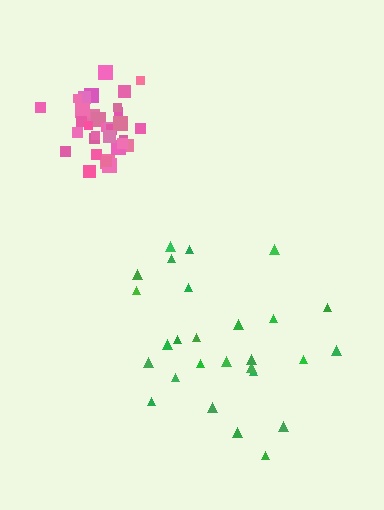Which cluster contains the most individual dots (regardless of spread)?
Pink (34).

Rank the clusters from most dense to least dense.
pink, green.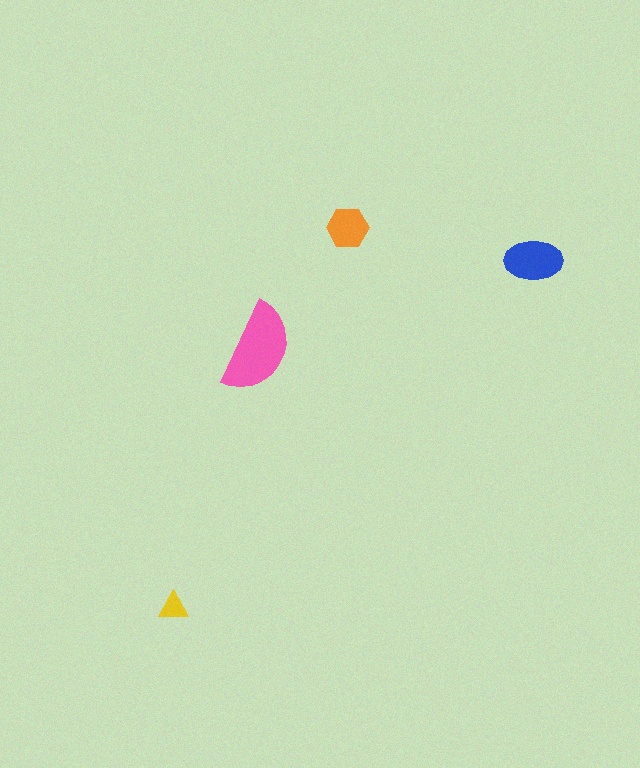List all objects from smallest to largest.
The yellow triangle, the orange hexagon, the blue ellipse, the pink semicircle.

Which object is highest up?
The orange hexagon is topmost.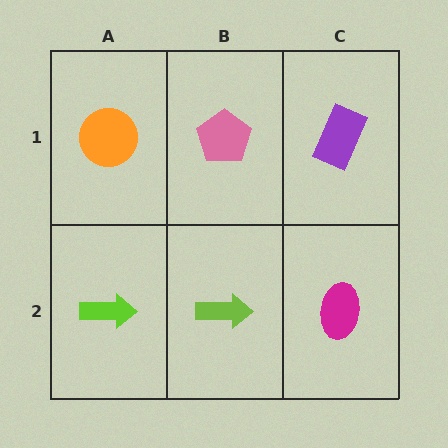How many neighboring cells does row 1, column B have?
3.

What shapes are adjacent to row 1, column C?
A magenta ellipse (row 2, column C), a pink pentagon (row 1, column B).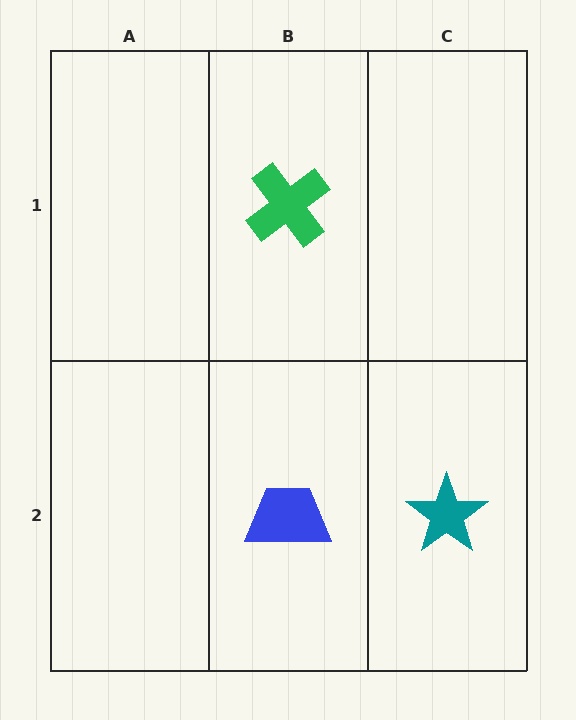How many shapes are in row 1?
1 shape.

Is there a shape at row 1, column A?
No, that cell is empty.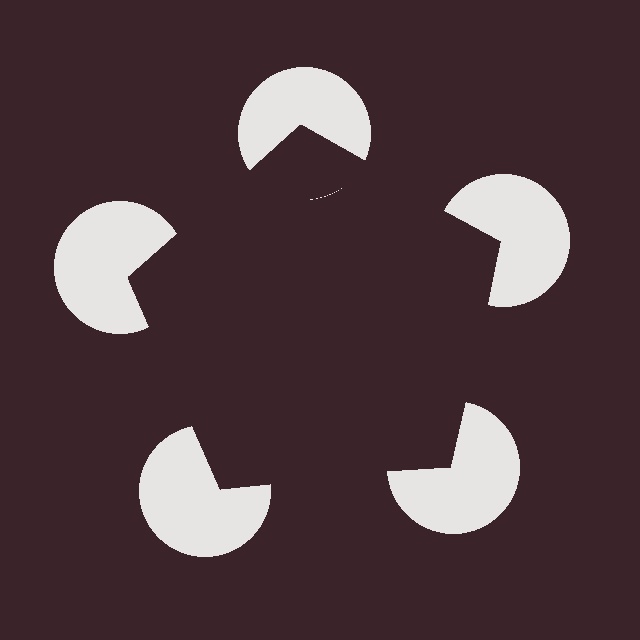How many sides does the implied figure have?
5 sides.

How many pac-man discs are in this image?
There are 5 — one at each vertex of the illusory pentagon.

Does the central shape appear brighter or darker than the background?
It typically appears slightly darker than the background, even though no actual brightness change is drawn.